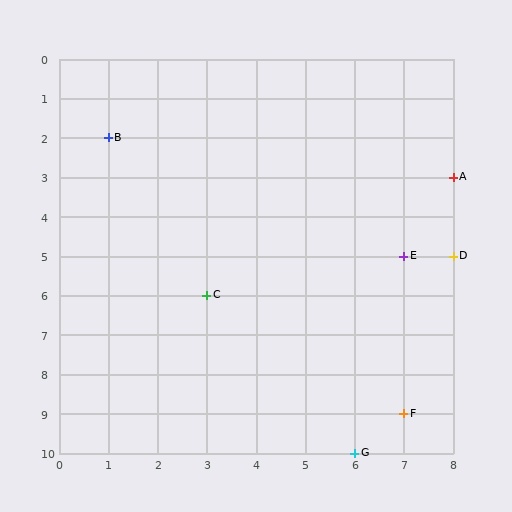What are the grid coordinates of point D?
Point D is at grid coordinates (8, 5).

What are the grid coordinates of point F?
Point F is at grid coordinates (7, 9).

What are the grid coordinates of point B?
Point B is at grid coordinates (1, 2).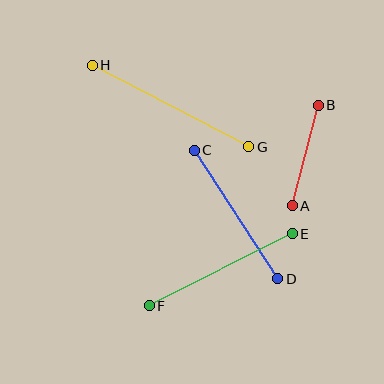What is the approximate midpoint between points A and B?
The midpoint is at approximately (305, 155) pixels.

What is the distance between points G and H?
The distance is approximately 176 pixels.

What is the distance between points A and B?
The distance is approximately 104 pixels.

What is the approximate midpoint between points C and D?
The midpoint is at approximately (236, 214) pixels.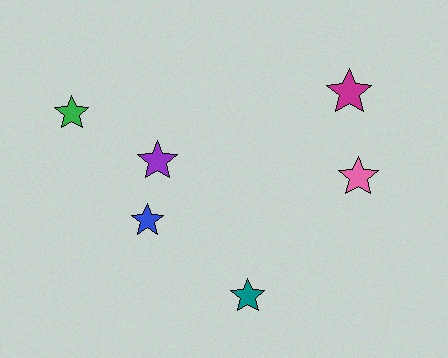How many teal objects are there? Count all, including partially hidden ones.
There is 1 teal object.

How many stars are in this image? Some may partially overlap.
There are 6 stars.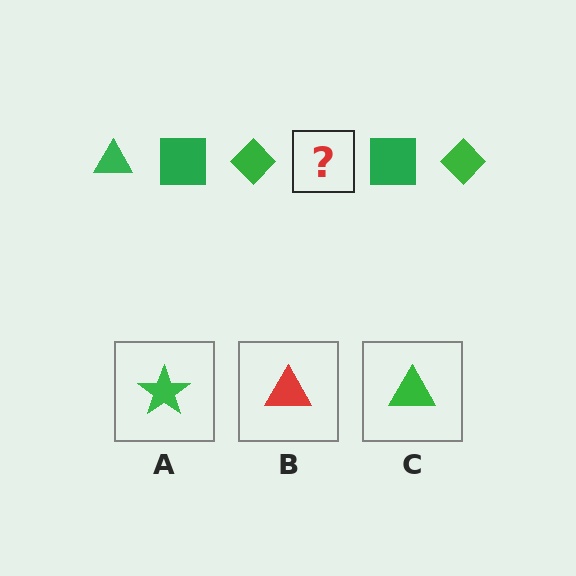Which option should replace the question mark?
Option C.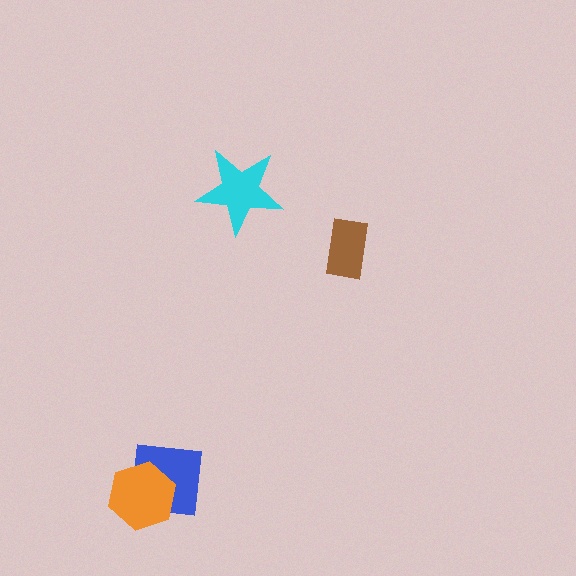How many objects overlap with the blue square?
1 object overlaps with the blue square.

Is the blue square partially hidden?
Yes, it is partially covered by another shape.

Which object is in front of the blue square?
The orange hexagon is in front of the blue square.